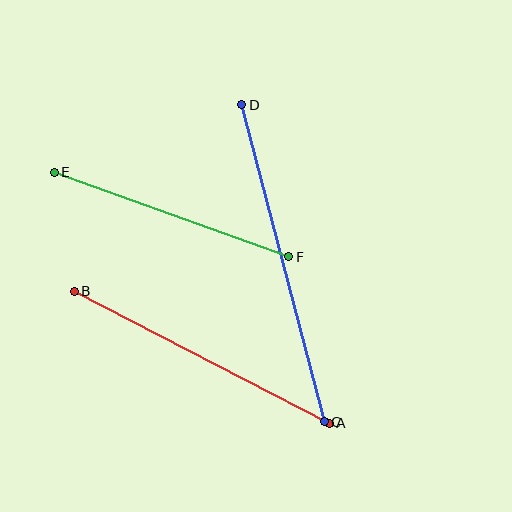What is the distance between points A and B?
The distance is approximately 287 pixels.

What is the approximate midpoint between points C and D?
The midpoint is at approximately (283, 263) pixels.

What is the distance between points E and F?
The distance is approximately 249 pixels.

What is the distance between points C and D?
The distance is approximately 328 pixels.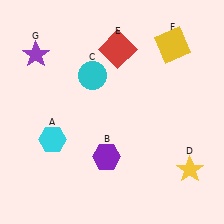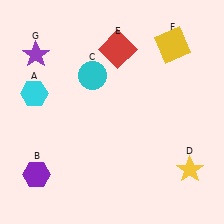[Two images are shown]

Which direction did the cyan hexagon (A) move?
The cyan hexagon (A) moved up.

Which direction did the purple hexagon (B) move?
The purple hexagon (B) moved left.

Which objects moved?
The objects that moved are: the cyan hexagon (A), the purple hexagon (B).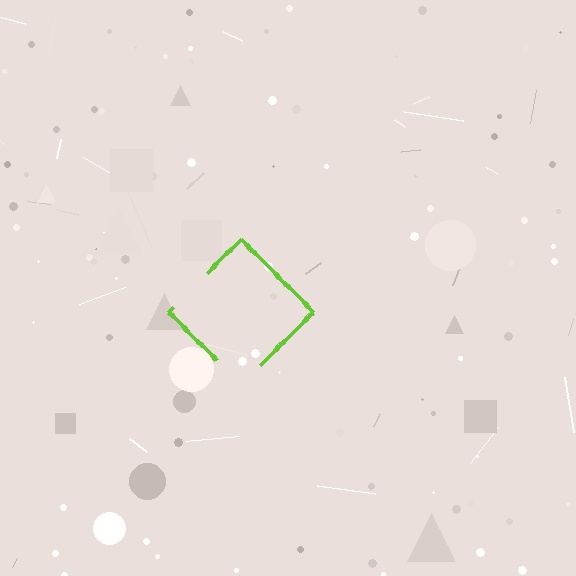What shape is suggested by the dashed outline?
The dashed outline suggests a diamond.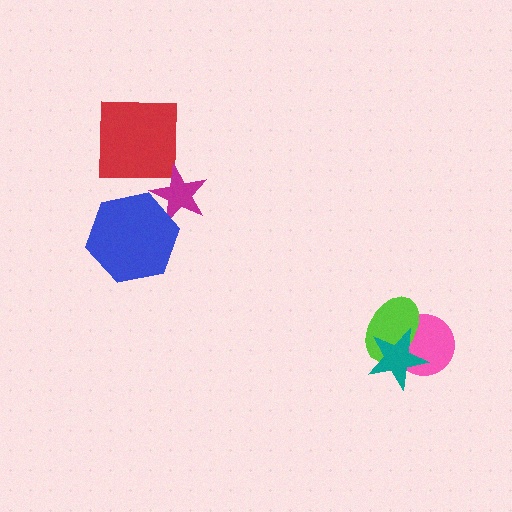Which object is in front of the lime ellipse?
The teal star is in front of the lime ellipse.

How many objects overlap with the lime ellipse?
2 objects overlap with the lime ellipse.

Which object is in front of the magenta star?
The blue hexagon is in front of the magenta star.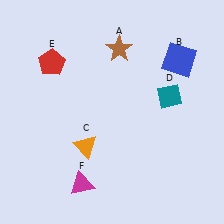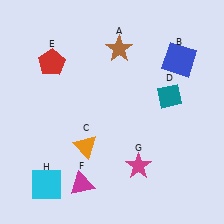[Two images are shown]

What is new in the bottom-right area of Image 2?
A magenta star (G) was added in the bottom-right area of Image 2.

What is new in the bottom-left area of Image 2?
A cyan square (H) was added in the bottom-left area of Image 2.